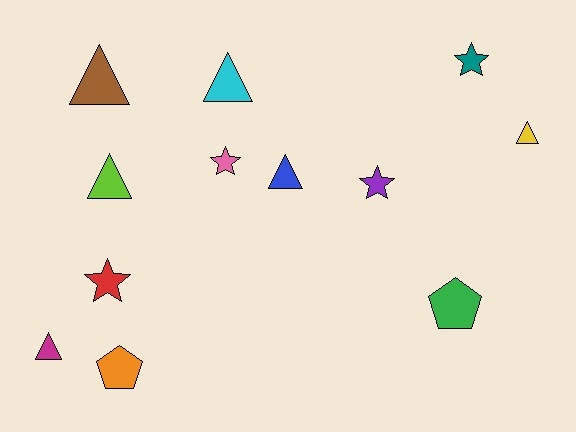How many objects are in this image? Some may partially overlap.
There are 12 objects.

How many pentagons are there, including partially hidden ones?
There are 2 pentagons.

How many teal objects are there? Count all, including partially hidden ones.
There is 1 teal object.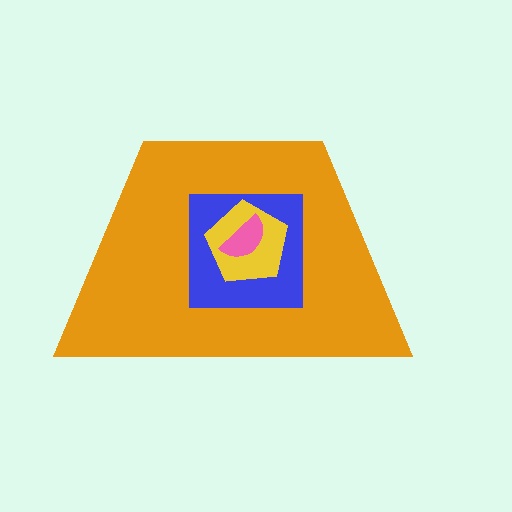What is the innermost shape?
The pink semicircle.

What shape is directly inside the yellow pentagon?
The pink semicircle.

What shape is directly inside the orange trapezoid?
The blue square.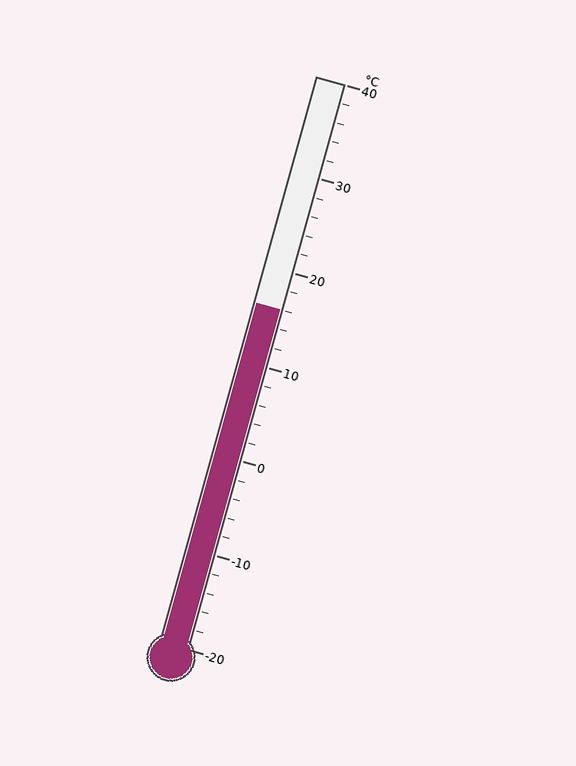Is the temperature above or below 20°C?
The temperature is below 20°C.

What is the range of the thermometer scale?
The thermometer scale ranges from -20°C to 40°C.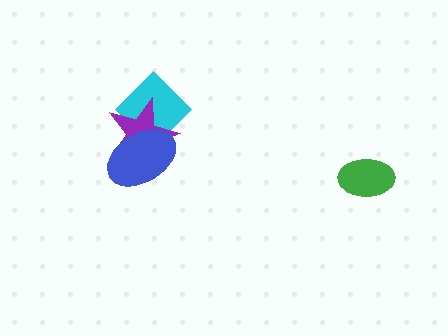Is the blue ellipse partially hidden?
No, no other shape covers it.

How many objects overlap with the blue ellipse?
2 objects overlap with the blue ellipse.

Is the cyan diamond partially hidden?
Yes, it is partially covered by another shape.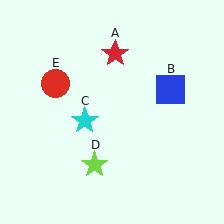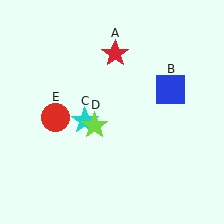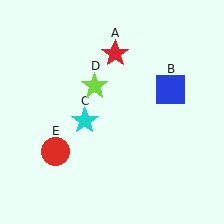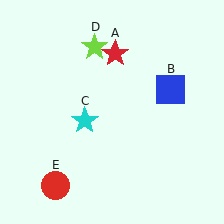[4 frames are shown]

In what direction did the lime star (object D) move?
The lime star (object D) moved up.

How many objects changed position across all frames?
2 objects changed position: lime star (object D), red circle (object E).